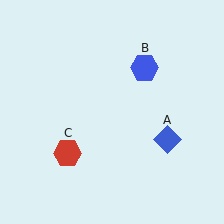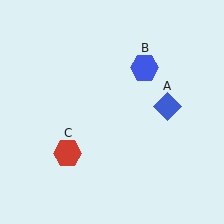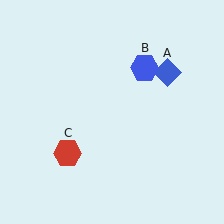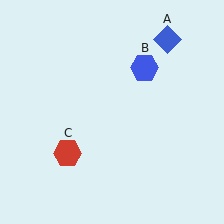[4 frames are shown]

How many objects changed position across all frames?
1 object changed position: blue diamond (object A).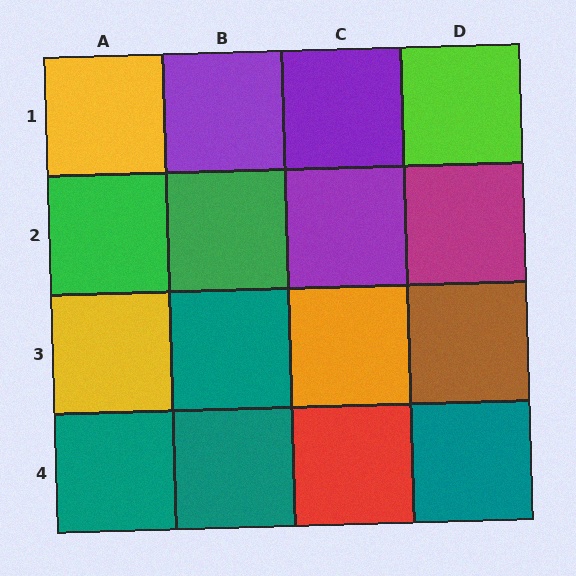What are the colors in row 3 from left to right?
Yellow, teal, orange, brown.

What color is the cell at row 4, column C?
Red.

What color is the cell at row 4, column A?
Teal.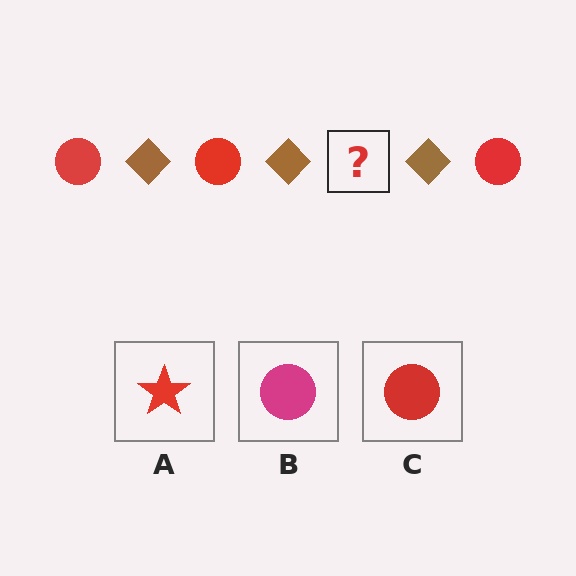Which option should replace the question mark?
Option C.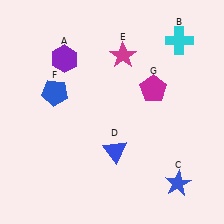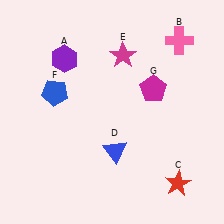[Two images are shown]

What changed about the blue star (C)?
In Image 1, C is blue. In Image 2, it changed to red.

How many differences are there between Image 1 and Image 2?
There are 2 differences between the two images.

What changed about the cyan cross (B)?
In Image 1, B is cyan. In Image 2, it changed to pink.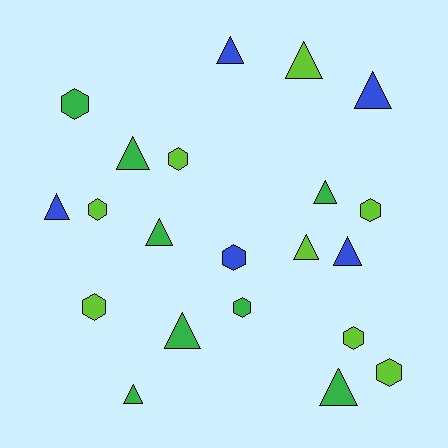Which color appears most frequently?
Lime, with 8 objects.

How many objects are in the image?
There are 21 objects.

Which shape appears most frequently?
Triangle, with 12 objects.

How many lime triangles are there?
There are 2 lime triangles.